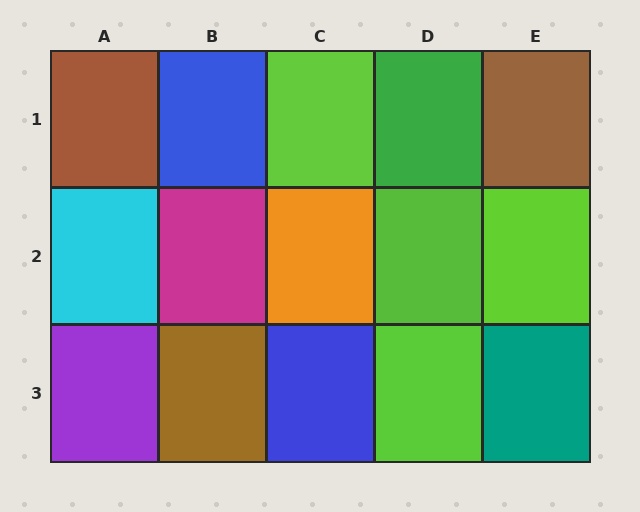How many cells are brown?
3 cells are brown.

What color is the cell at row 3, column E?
Teal.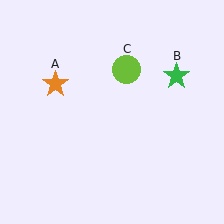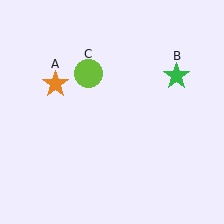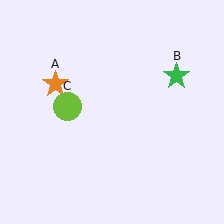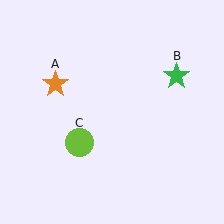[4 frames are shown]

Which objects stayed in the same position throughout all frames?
Orange star (object A) and green star (object B) remained stationary.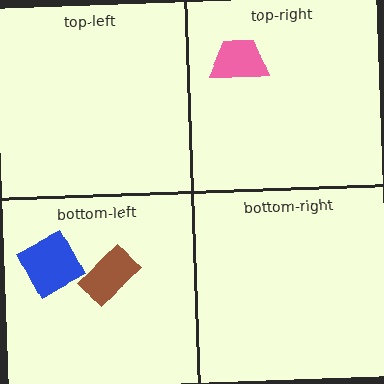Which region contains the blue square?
The bottom-left region.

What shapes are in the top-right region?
The pink trapezoid.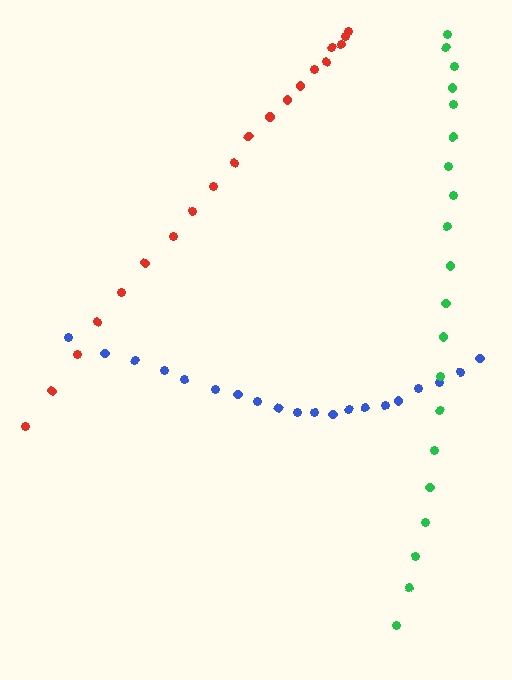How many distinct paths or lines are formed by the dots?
There are 3 distinct paths.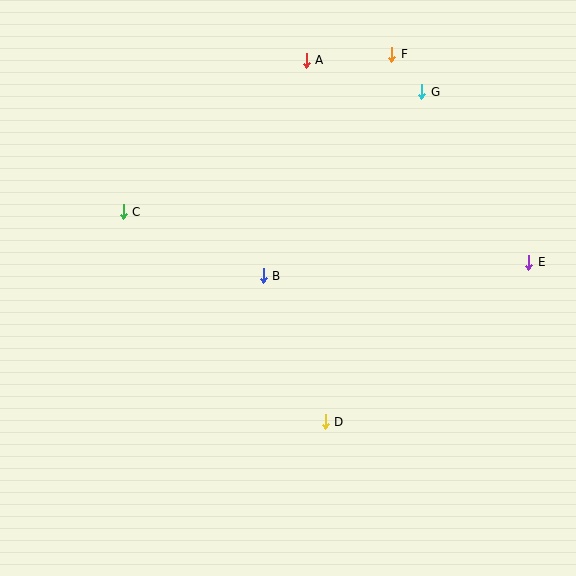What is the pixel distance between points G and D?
The distance between G and D is 344 pixels.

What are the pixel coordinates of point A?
Point A is at (306, 60).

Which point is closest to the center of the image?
Point B at (263, 276) is closest to the center.